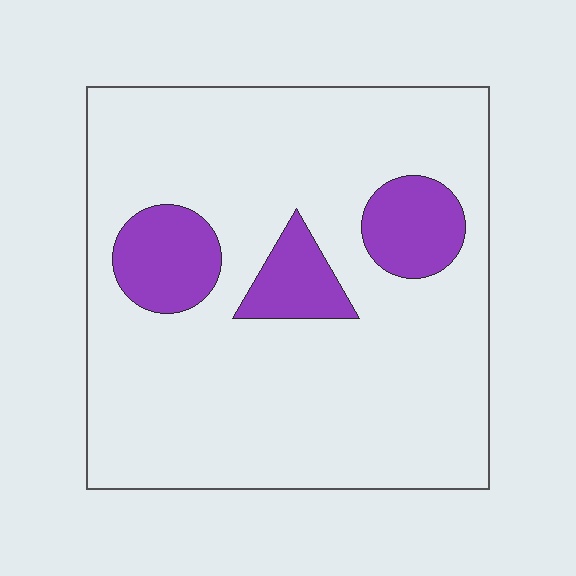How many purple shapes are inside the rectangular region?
3.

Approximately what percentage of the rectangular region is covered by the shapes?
Approximately 15%.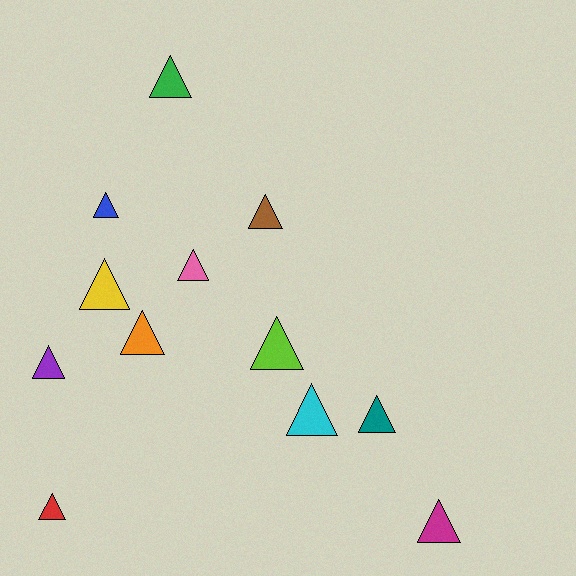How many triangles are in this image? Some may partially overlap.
There are 12 triangles.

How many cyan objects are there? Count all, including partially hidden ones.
There is 1 cyan object.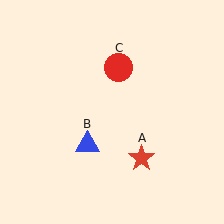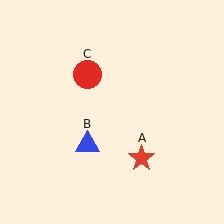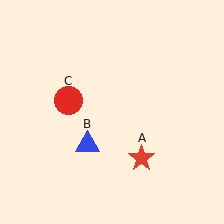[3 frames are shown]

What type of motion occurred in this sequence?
The red circle (object C) rotated counterclockwise around the center of the scene.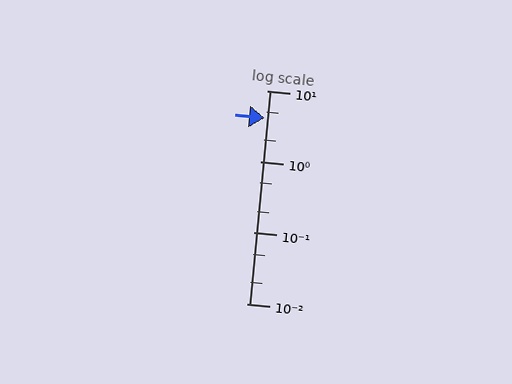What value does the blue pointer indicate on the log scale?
The pointer indicates approximately 4.1.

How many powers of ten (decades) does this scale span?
The scale spans 3 decades, from 0.01 to 10.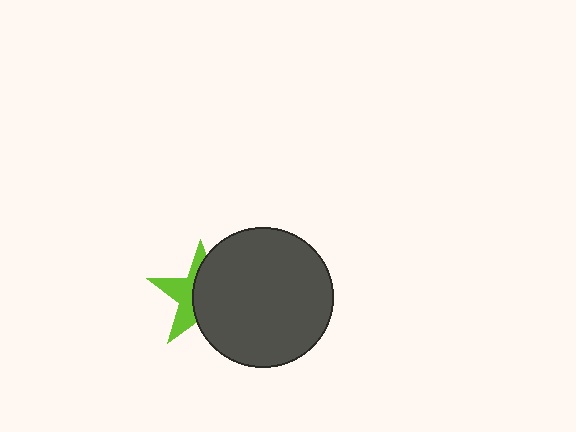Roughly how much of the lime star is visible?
A small part of it is visible (roughly 42%).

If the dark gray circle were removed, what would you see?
You would see the complete lime star.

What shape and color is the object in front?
The object in front is a dark gray circle.